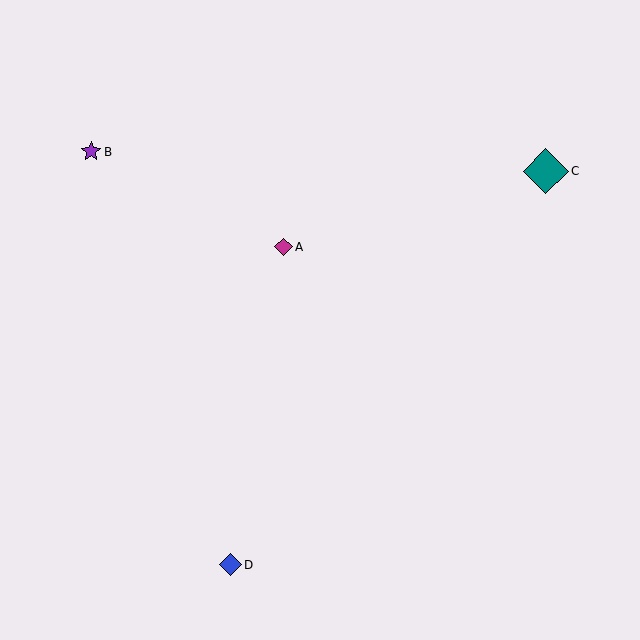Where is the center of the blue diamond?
The center of the blue diamond is at (230, 565).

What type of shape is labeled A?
Shape A is a magenta diamond.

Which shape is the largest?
The teal diamond (labeled C) is the largest.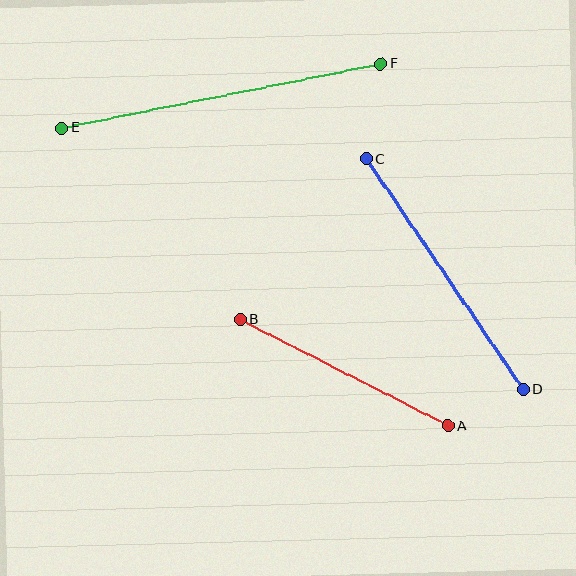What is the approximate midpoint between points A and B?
The midpoint is at approximately (344, 373) pixels.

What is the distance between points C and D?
The distance is approximately 279 pixels.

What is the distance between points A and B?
The distance is approximately 233 pixels.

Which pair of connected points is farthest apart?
Points E and F are farthest apart.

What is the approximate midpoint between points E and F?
The midpoint is at approximately (221, 96) pixels.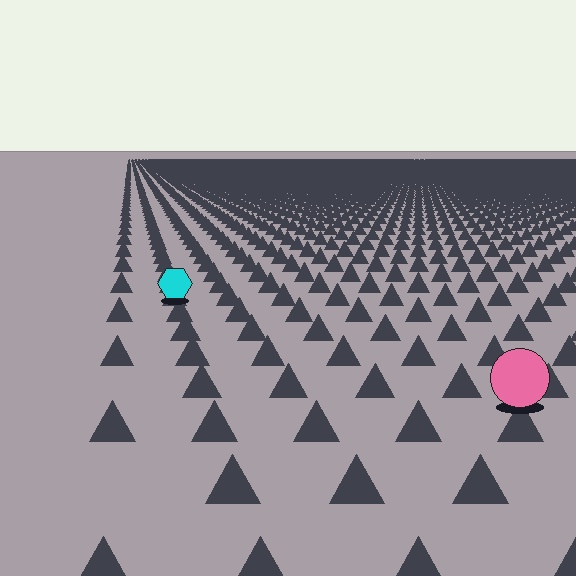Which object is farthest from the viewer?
The cyan hexagon is farthest from the viewer. It appears smaller and the ground texture around it is denser.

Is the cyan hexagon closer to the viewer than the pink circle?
No. The pink circle is closer — you can tell from the texture gradient: the ground texture is coarser near it.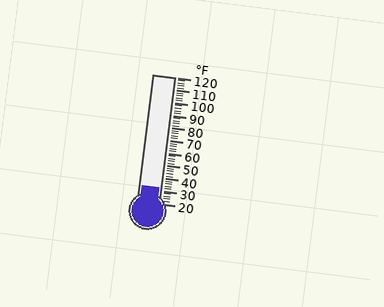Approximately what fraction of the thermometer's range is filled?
The thermometer is filled to approximately 10% of its range.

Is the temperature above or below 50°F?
The temperature is below 50°F.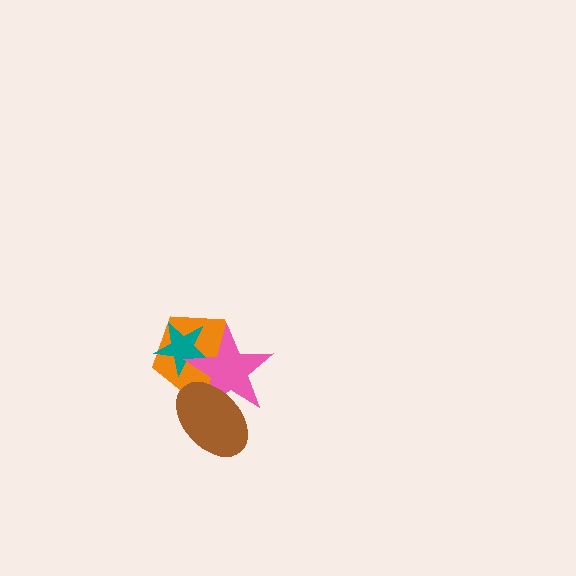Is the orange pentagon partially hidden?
Yes, it is partially covered by another shape.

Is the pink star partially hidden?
Yes, it is partially covered by another shape.